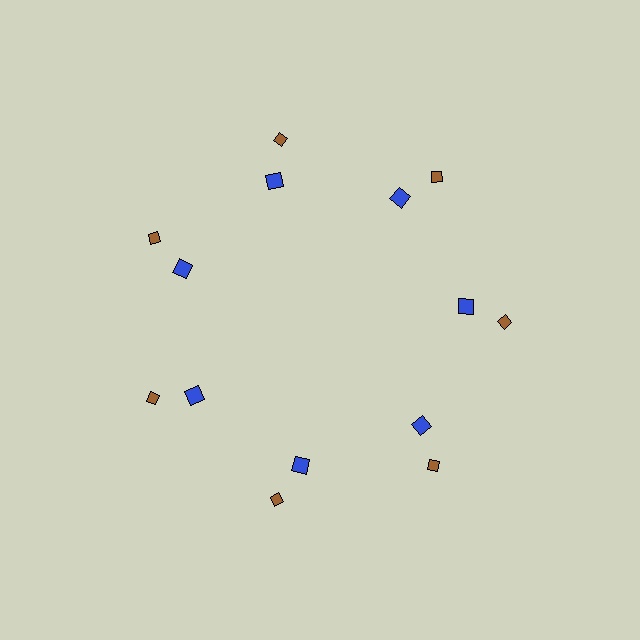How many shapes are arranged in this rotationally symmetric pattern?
There are 14 shapes, arranged in 7 groups of 2.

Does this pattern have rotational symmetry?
Yes, this pattern has 7-fold rotational symmetry. It looks the same after rotating 51 degrees around the center.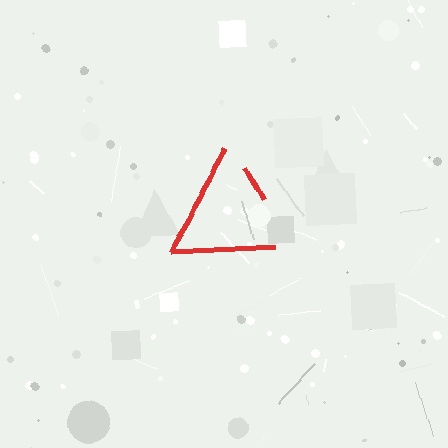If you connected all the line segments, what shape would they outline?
They would outline a triangle.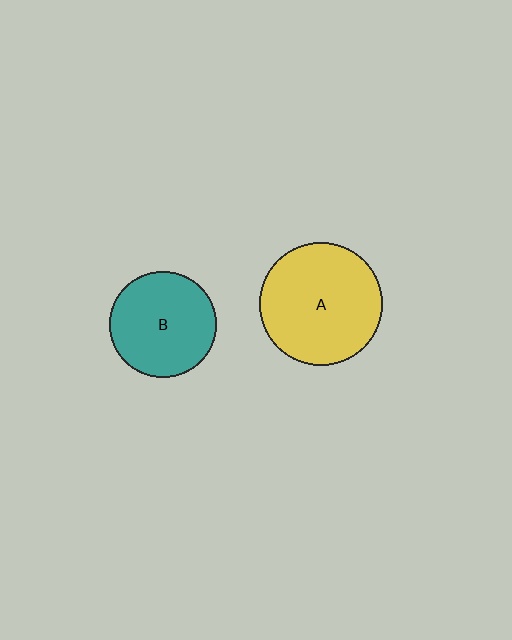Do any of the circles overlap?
No, none of the circles overlap.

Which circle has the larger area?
Circle A (yellow).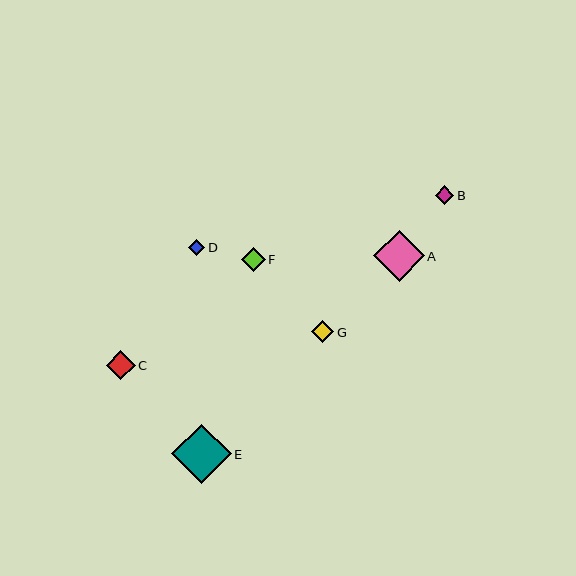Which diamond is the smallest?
Diamond D is the smallest with a size of approximately 16 pixels.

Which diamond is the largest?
Diamond E is the largest with a size of approximately 59 pixels.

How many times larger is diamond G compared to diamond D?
Diamond G is approximately 1.4 times the size of diamond D.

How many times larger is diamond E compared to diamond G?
Diamond E is approximately 2.6 times the size of diamond G.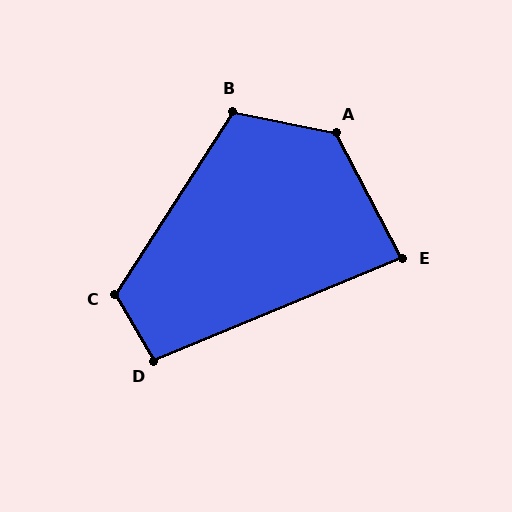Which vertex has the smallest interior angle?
E, at approximately 84 degrees.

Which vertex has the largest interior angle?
A, at approximately 130 degrees.